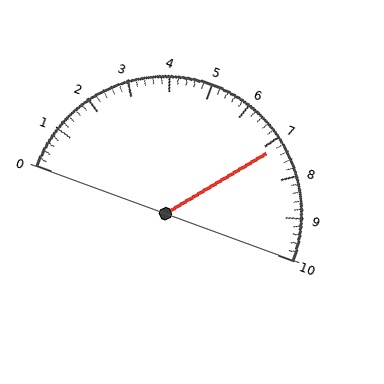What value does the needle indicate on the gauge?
The needle indicates approximately 7.2.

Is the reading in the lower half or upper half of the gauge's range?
The reading is in the upper half of the range (0 to 10).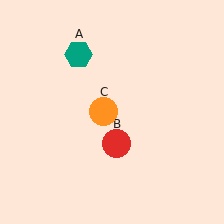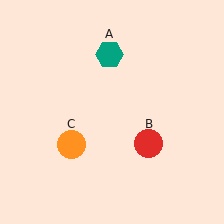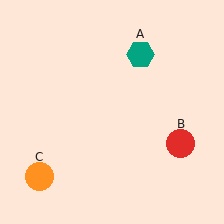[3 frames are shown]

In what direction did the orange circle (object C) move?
The orange circle (object C) moved down and to the left.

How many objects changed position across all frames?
3 objects changed position: teal hexagon (object A), red circle (object B), orange circle (object C).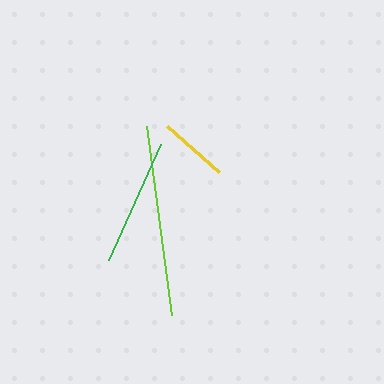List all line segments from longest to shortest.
From longest to shortest: lime, green, yellow.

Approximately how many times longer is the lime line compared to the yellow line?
The lime line is approximately 2.8 times the length of the yellow line.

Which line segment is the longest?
The lime line is the longest at approximately 191 pixels.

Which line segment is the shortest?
The yellow line is the shortest at approximately 69 pixels.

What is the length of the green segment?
The green segment is approximately 128 pixels long.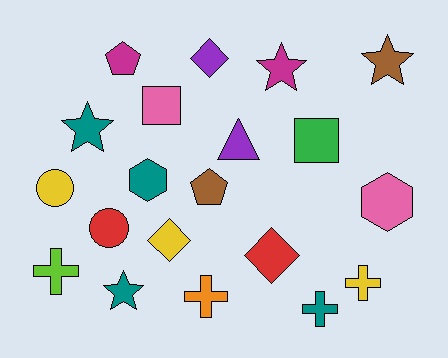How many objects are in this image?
There are 20 objects.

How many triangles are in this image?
There is 1 triangle.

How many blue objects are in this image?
There are no blue objects.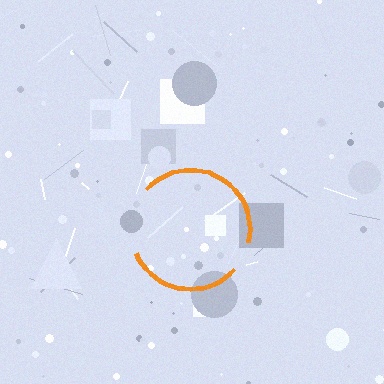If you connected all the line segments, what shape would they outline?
They would outline a circle.